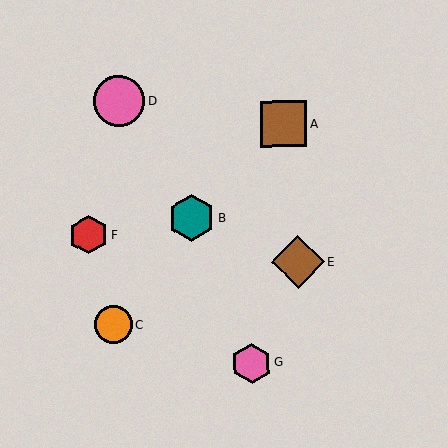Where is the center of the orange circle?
The center of the orange circle is at (114, 325).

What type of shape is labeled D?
Shape D is a pink circle.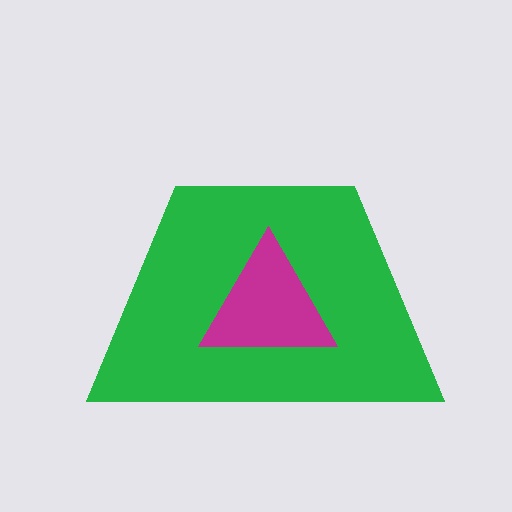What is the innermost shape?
The magenta triangle.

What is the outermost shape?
The green trapezoid.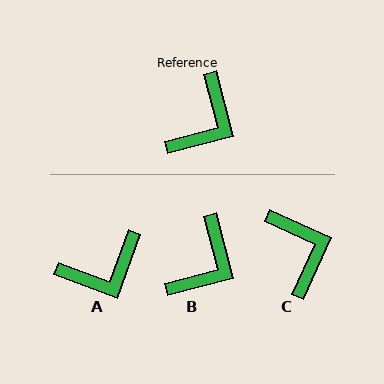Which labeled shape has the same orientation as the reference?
B.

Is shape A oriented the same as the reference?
No, it is off by about 35 degrees.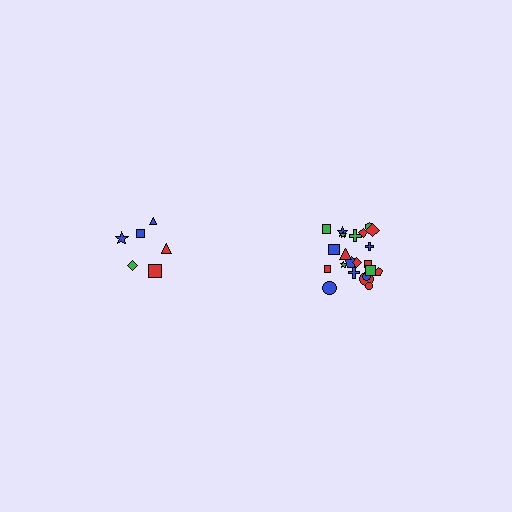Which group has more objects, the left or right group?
The right group.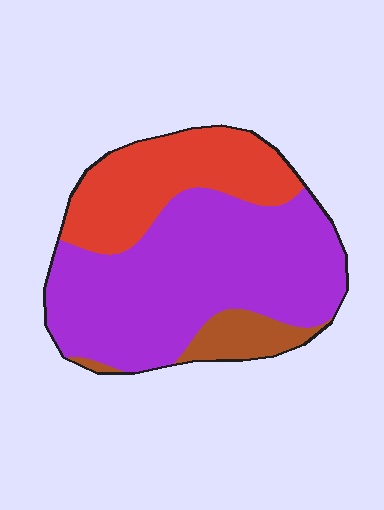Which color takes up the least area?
Brown, at roughly 10%.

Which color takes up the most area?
Purple, at roughly 60%.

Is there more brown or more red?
Red.